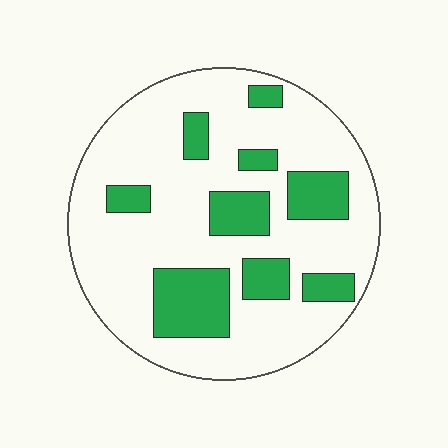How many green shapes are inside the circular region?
9.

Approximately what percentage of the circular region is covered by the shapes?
Approximately 25%.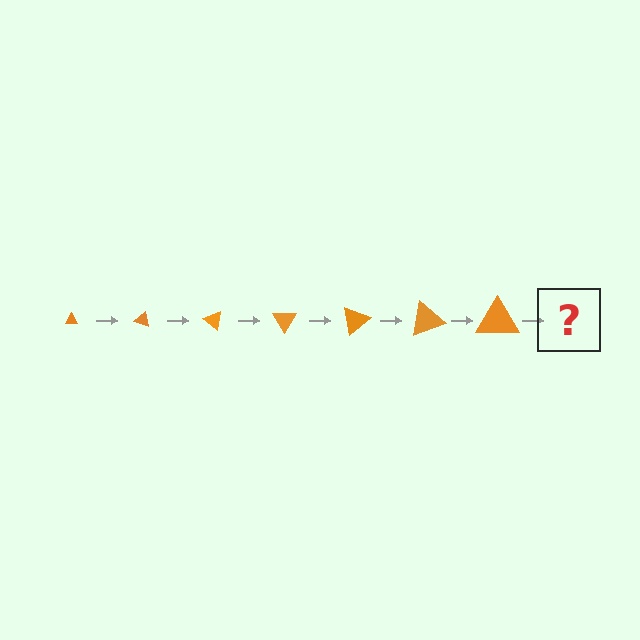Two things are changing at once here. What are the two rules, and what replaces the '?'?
The two rules are that the triangle grows larger each step and it rotates 20 degrees each step. The '?' should be a triangle, larger than the previous one and rotated 140 degrees from the start.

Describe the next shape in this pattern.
It should be a triangle, larger than the previous one and rotated 140 degrees from the start.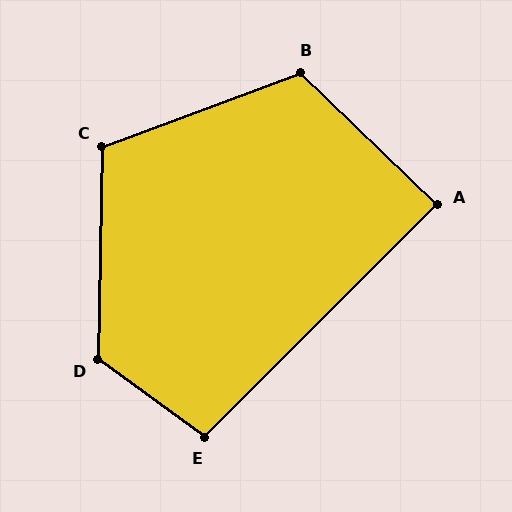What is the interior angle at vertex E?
Approximately 99 degrees (obtuse).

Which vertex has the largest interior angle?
D, at approximately 125 degrees.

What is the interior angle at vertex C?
Approximately 112 degrees (obtuse).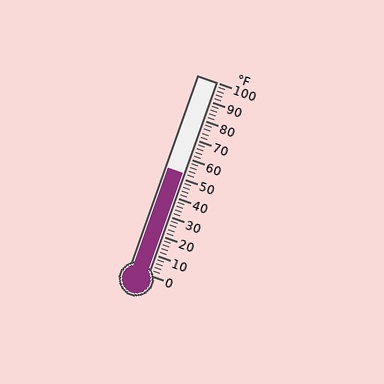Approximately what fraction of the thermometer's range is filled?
The thermometer is filled to approximately 50% of its range.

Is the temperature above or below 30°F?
The temperature is above 30°F.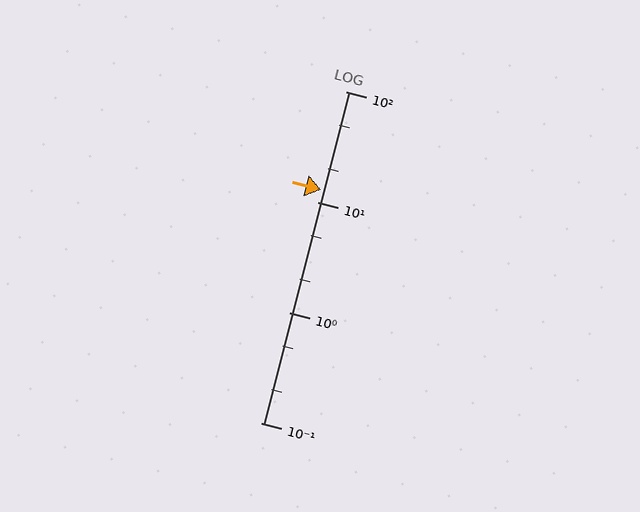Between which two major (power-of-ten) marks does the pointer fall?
The pointer is between 10 and 100.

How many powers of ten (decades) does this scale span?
The scale spans 3 decades, from 0.1 to 100.